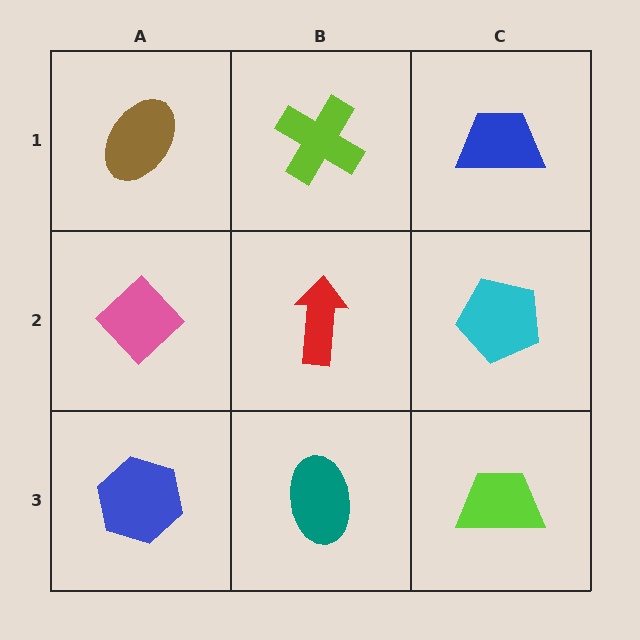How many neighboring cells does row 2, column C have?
3.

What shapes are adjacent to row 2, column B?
A lime cross (row 1, column B), a teal ellipse (row 3, column B), a pink diamond (row 2, column A), a cyan pentagon (row 2, column C).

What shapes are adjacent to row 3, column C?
A cyan pentagon (row 2, column C), a teal ellipse (row 3, column B).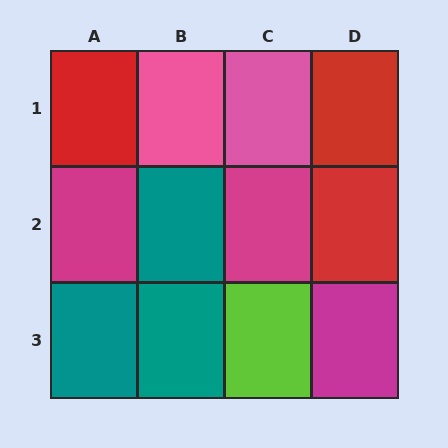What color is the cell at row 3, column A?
Teal.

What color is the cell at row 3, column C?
Lime.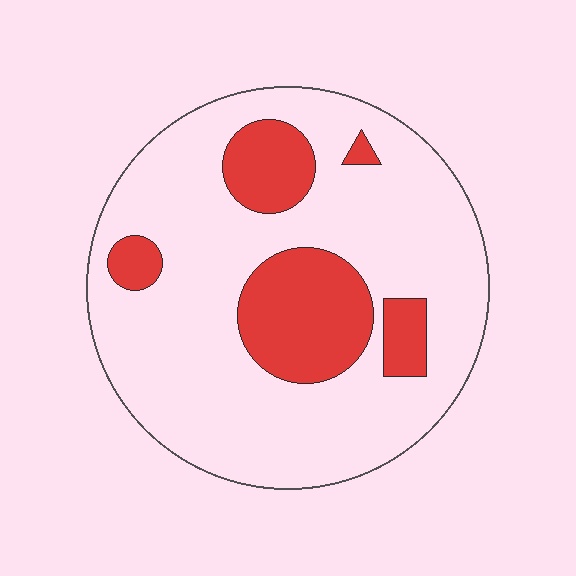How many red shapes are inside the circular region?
5.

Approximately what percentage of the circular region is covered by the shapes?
Approximately 20%.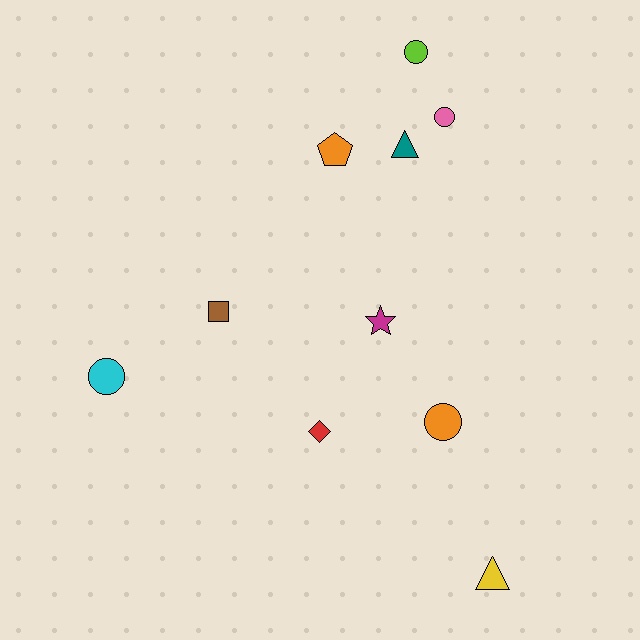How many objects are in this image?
There are 10 objects.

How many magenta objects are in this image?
There is 1 magenta object.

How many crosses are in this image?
There are no crosses.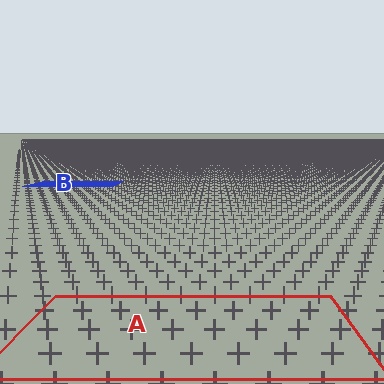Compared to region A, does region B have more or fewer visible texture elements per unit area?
Region B has more texture elements per unit area — they are packed more densely because it is farther away.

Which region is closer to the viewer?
Region A is closer. The texture elements there are larger and more spread out.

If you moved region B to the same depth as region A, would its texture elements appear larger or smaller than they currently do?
They would appear larger. At a closer depth, the same texture elements are projected at a bigger on-screen size.